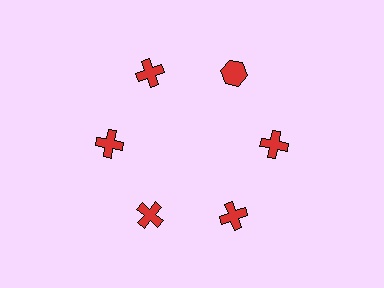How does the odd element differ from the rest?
It has a different shape: hexagon instead of cross.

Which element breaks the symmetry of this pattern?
The red hexagon at roughly the 1 o'clock position breaks the symmetry. All other shapes are red crosses.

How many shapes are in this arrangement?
There are 6 shapes arranged in a ring pattern.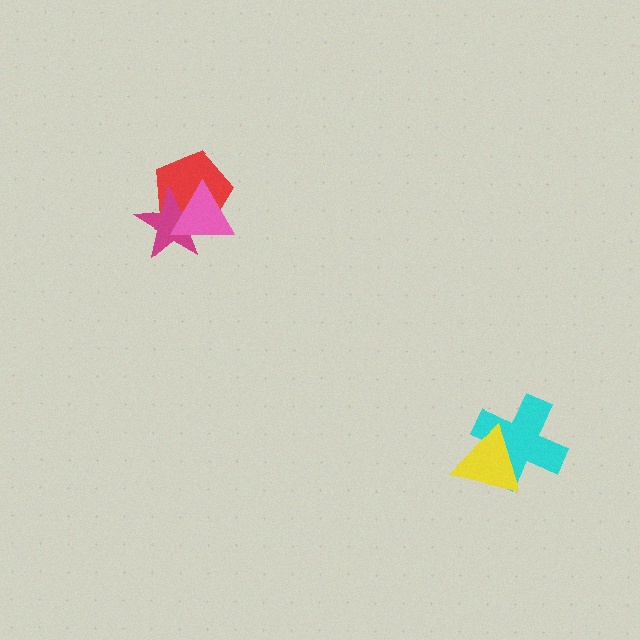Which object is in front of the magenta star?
The pink triangle is in front of the magenta star.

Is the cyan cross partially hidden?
Yes, it is partially covered by another shape.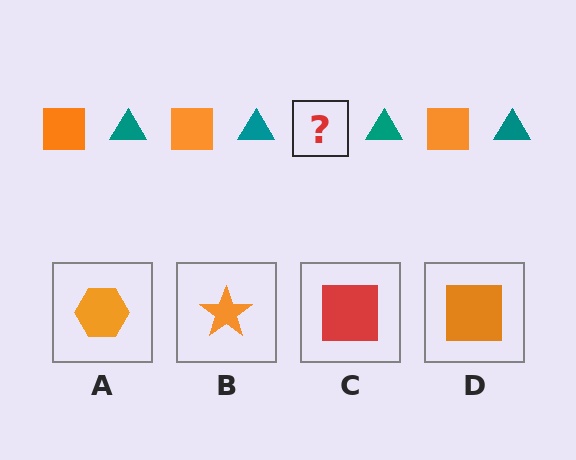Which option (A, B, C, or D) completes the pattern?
D.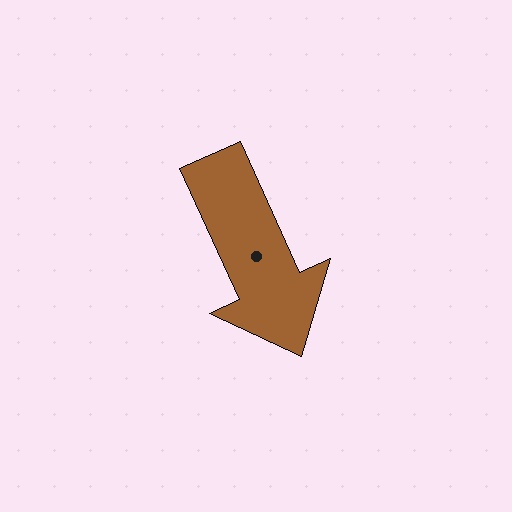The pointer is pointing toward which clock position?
Roughly 5 o'clock.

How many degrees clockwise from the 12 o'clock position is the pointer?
Approximately 156 degrees.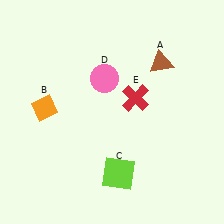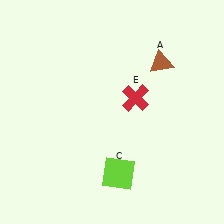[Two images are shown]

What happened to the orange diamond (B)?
The orange diamond (B) was removed in Image 2. It was in the top-left area of Image 1.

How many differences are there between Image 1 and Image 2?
There are 2 differences between the two images.